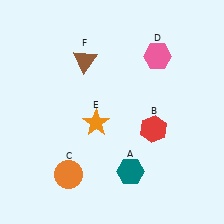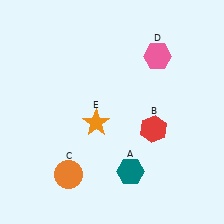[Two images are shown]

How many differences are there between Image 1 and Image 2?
There is 1 difference between the two images.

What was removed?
The brown triangle (F) was removed in Image 2.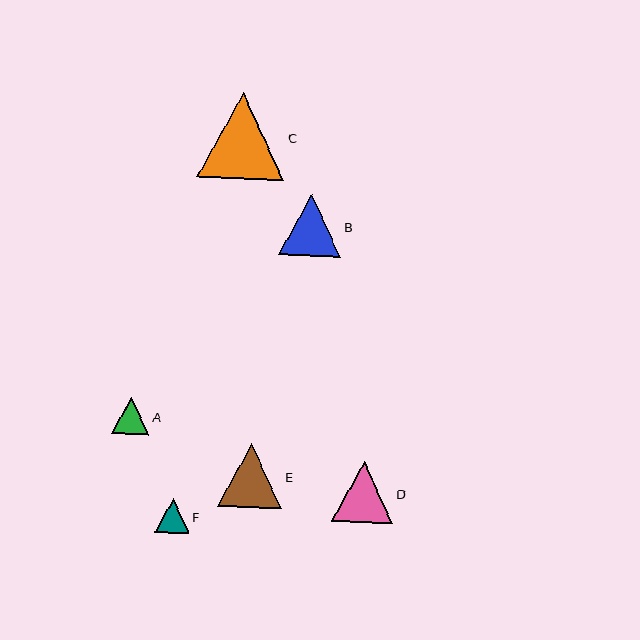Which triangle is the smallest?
Triangle F is the smallest with a size of approximately 34 pixels.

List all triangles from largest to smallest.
From largest to smallest: C, E, B, D, A, F.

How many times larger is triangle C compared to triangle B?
Triangle C is approximately 1.4 times the size of triangle B.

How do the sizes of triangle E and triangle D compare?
Triangle E and triangle D are approximately the same size.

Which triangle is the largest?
Triangle C is the largest with a size of approximately 86 pixels.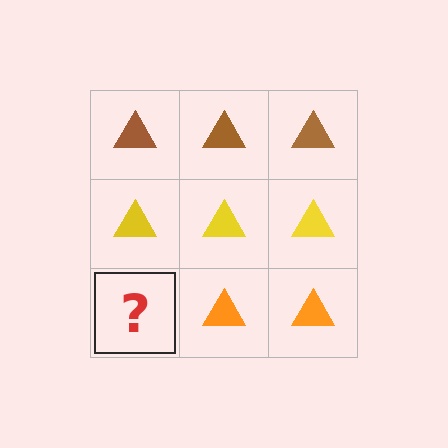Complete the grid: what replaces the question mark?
The question mark should be replaced with an orange triangle.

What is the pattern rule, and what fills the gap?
The rule is that each row has a consistent color. The gap should be filled with an orange triangle.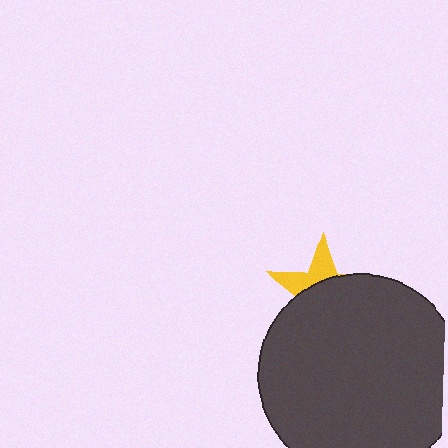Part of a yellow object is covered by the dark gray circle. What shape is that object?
It is a star.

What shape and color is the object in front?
The object in front is a dark gray circle.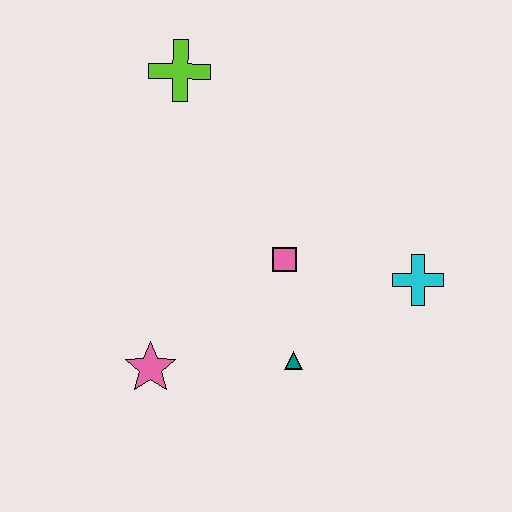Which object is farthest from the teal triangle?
The lime cross is farthest from the teal triangle.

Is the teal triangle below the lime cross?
Yes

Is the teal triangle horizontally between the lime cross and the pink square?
No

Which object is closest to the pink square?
The teal triangle is closest to the pink square.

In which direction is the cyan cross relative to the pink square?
The cyan cross is to the right of the pink square.